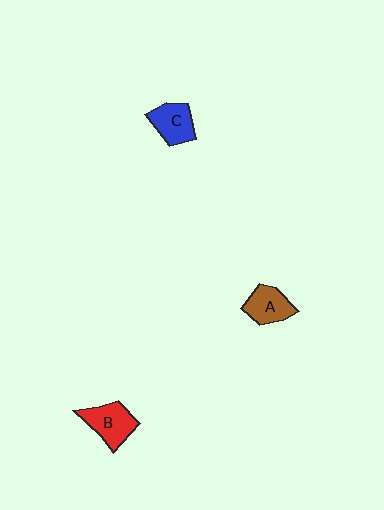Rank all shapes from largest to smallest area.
From largest to smallest: B (red), C (blue), A (brown).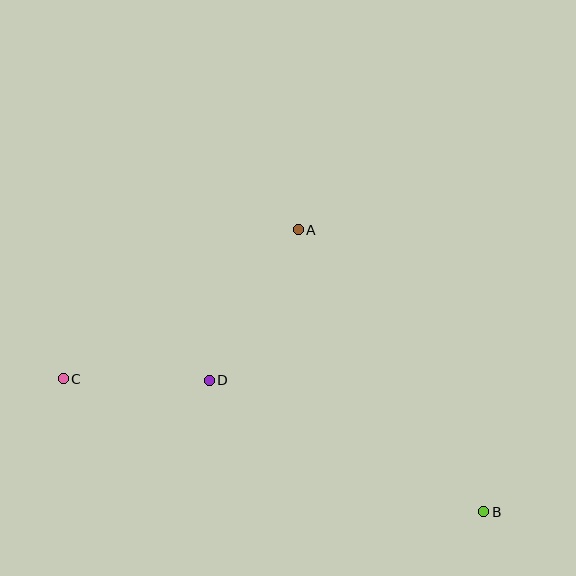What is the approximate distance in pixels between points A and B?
The distance between A and B is approximately 338 pixels.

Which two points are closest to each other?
Points C and D are closest to each other.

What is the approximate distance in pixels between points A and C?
The distance between A and C is approximately 278 pixels.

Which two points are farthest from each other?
Points B and C are farthest from each other.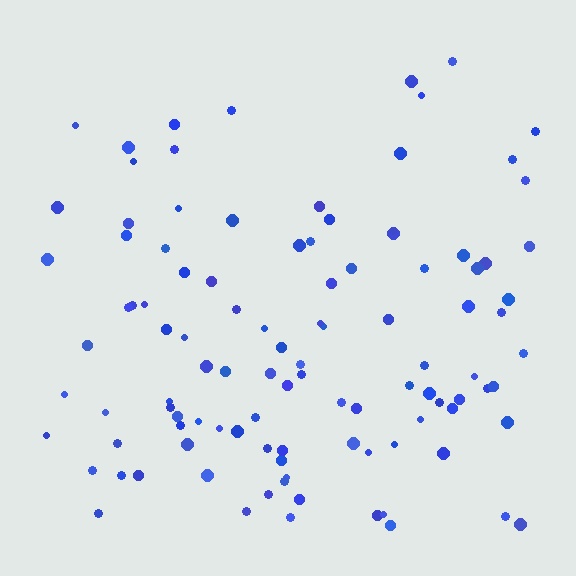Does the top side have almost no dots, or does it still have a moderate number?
Still a moderate number, just noticeably fewer than the bottom.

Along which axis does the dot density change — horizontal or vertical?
Vertical.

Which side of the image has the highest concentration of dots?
The bottom.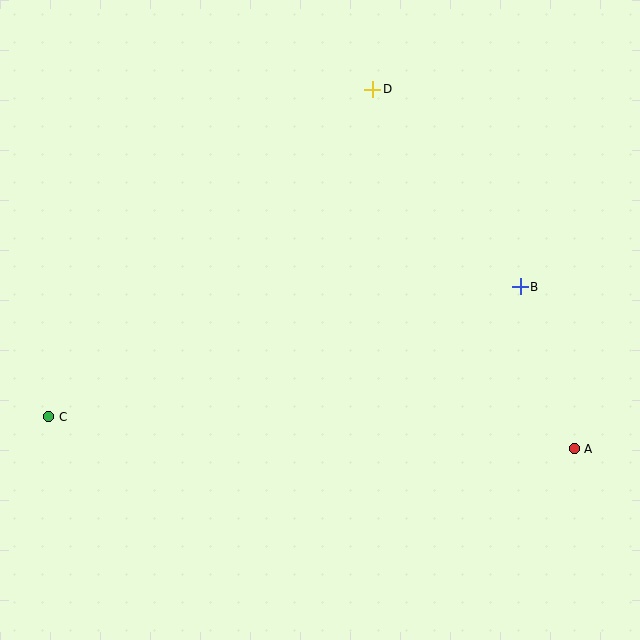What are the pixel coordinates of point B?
Point B is at (520, 287).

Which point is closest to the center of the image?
Point B at (520, 287) is closest to the center.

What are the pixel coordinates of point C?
Point C is at (49, 417).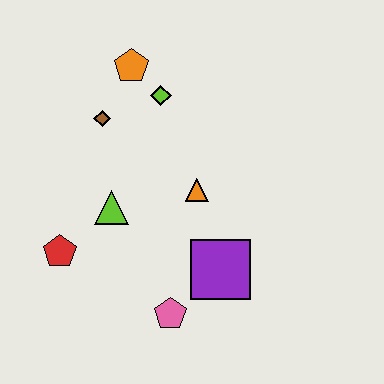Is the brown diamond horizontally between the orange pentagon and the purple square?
No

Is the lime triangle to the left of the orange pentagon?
Yes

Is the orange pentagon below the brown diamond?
No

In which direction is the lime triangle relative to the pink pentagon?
The lime triangle is above the pink pentagon.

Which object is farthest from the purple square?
The orange pentagon is farthest from the purple square.